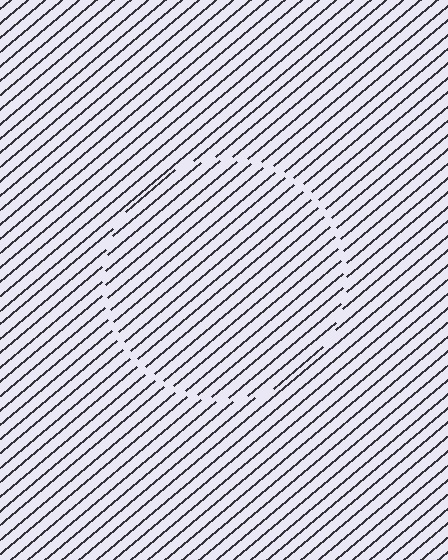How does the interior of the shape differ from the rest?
The interior of the shape contains the same grating, shifted by half a period — the contour is defined by the phase discontinuity where line-ends from the inner and outer gratings abut.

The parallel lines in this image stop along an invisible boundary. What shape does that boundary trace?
An illusory circle. The interior of the shape contains the same grating, shifted by half a period — the contour is defined by the phase discontinuity where line-ends from the inner and outer gratings abut.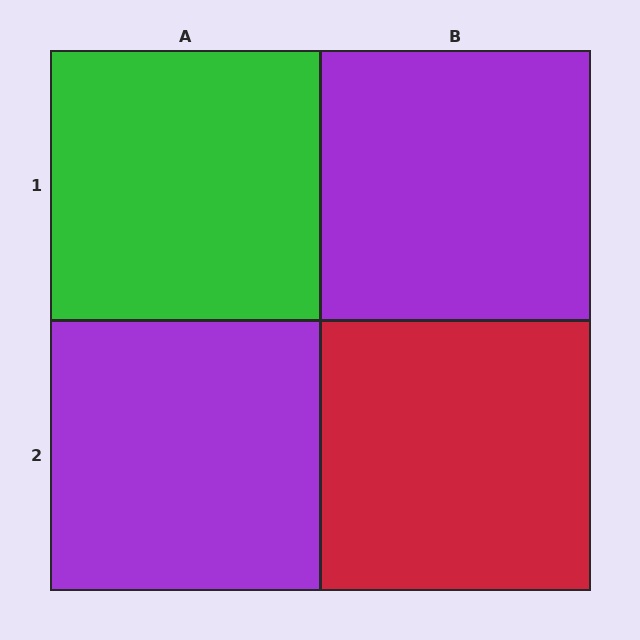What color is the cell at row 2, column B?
Red.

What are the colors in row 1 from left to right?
Green, purple.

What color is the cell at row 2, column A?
Purple.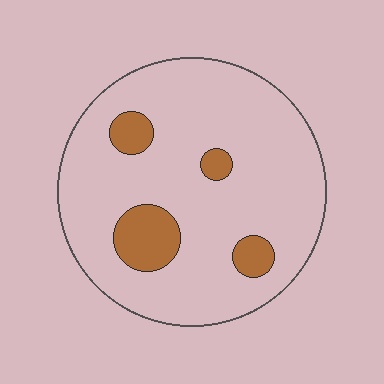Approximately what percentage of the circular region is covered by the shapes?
Approximately 15%.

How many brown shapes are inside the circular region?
4.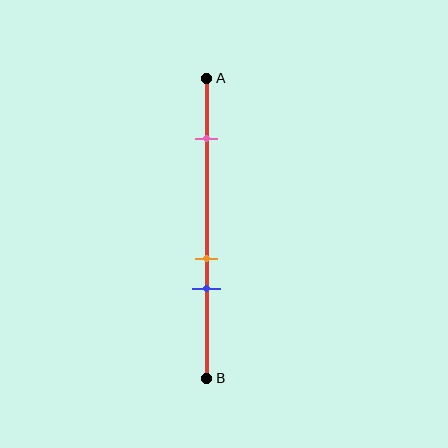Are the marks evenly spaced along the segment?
No, the marks are not evenly spaced.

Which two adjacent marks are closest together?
The orange and blue marks are the closest adjacent pair.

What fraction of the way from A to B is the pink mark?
The pink mark is approximately 20% (0.2) of the way from A to B.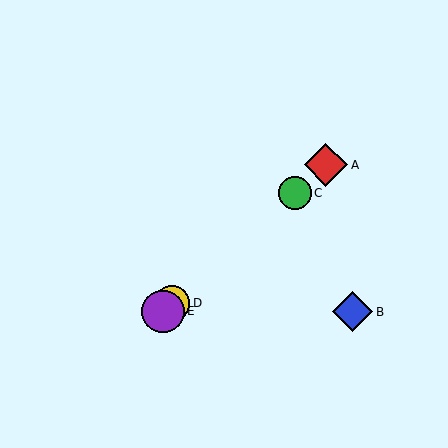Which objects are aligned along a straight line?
Objects A, C, D, E are aligned along a straight line.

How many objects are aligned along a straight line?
4 objects (A, C, D, E) are aligned along a straight line.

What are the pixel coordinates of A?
Object A is at (326, 165).